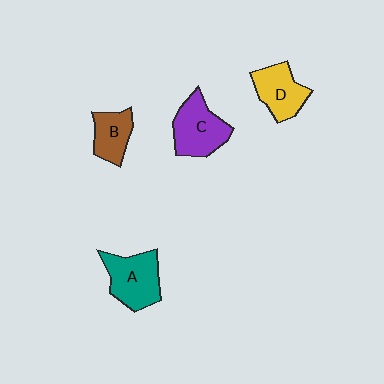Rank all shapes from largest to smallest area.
From largest to smallest: C (purple), A (teal), D (yellow), B (brown).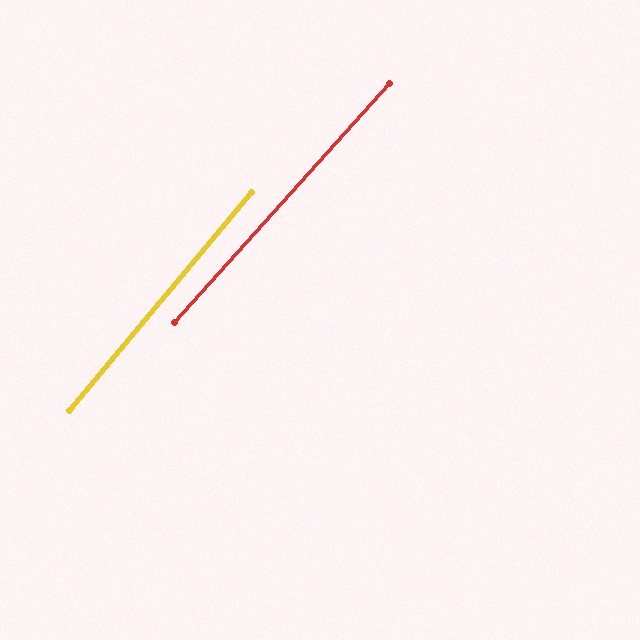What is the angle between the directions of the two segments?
Approximately 2 degrees.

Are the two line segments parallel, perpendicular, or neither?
Parallel — their directions differ by only 1.9°.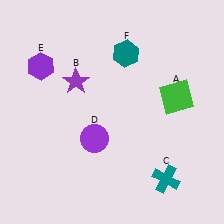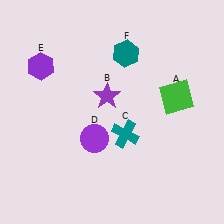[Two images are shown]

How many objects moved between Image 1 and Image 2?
2 objects moved between the two images.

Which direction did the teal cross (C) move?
The teal cross (C) moved up.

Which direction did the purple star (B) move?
The purple star (B) moved right.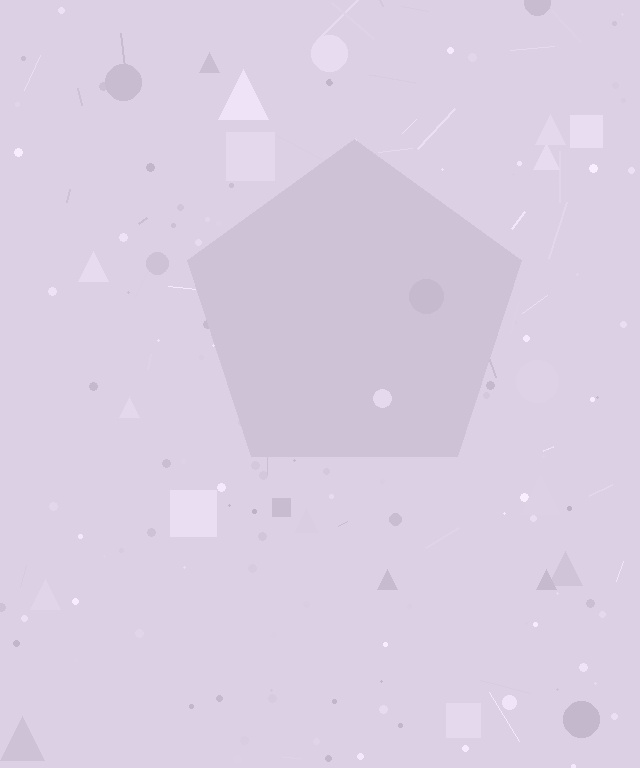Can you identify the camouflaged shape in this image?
The camouflaged shape is a pentagon.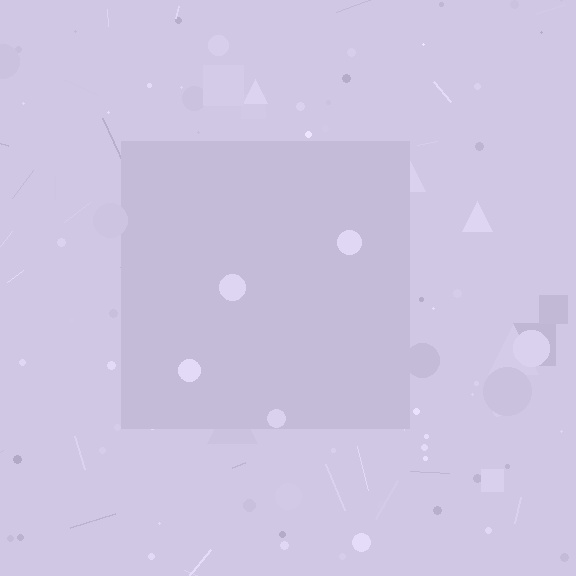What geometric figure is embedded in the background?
A square is embedded in the background.